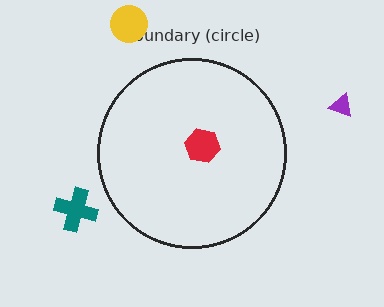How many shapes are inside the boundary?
1 inside, 3 outside.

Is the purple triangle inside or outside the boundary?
Outside.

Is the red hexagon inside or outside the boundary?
Inside.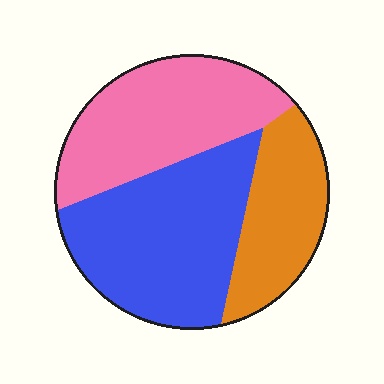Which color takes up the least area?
Orange, at roughly 25%.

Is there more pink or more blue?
Blue.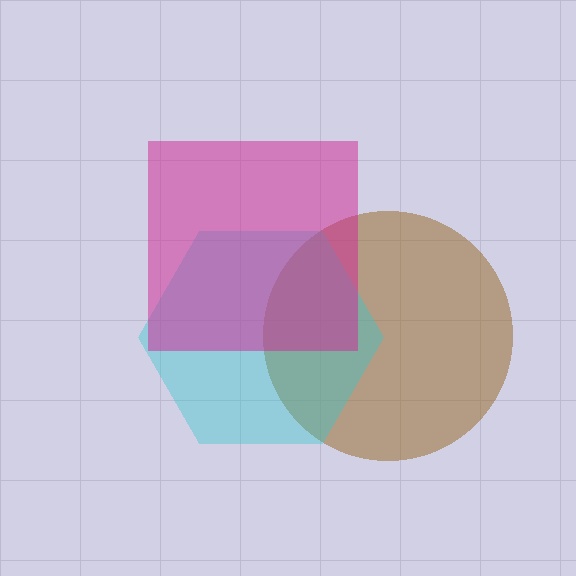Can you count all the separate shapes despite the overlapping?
Yes, there are 3 separate shapes.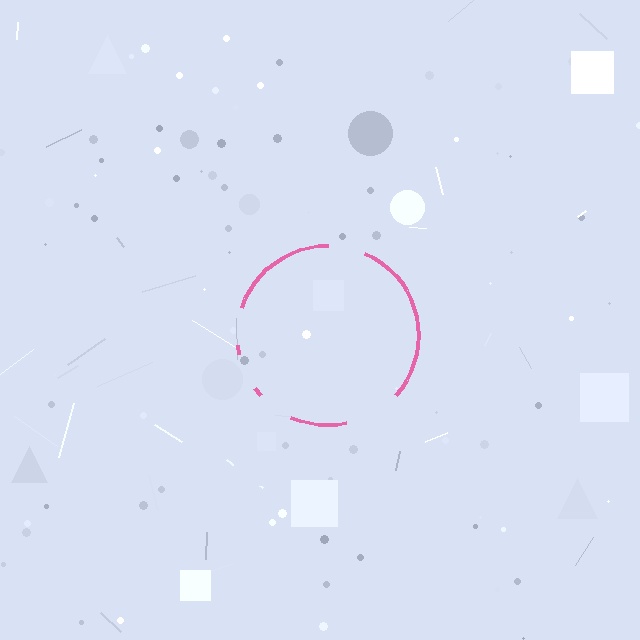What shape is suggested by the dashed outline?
The dashed outline suggests a circle.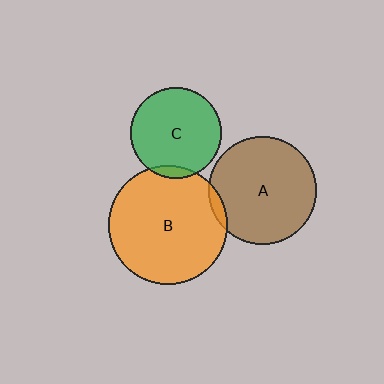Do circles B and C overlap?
Yes.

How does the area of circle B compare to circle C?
Approximately 1.7 times.